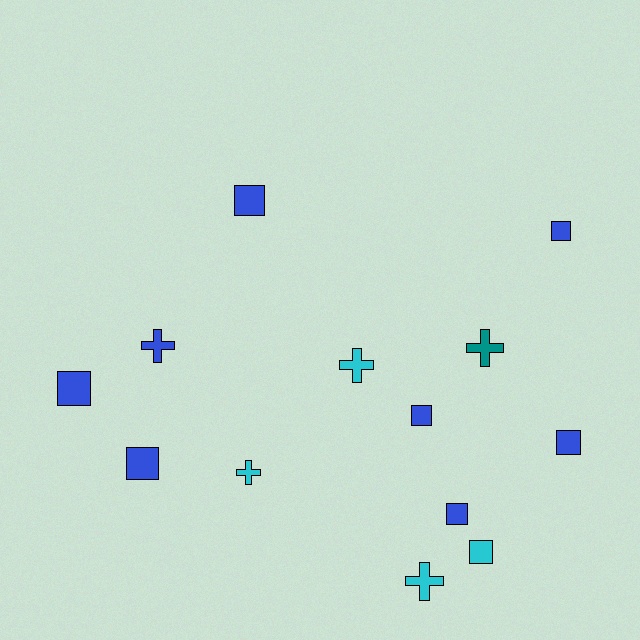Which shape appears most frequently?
Square, with 8 objects.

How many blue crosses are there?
There is 1 blue cross.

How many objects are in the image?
There are 13 objects.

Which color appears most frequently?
Blue, with 8 objects.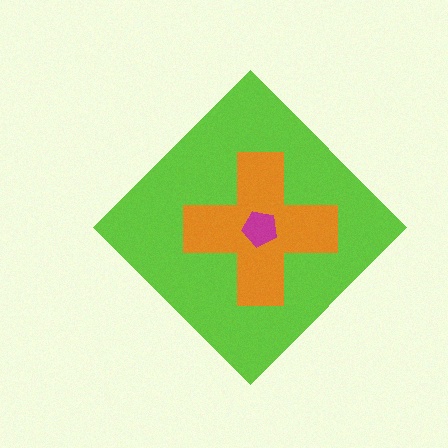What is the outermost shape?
The lime diamond.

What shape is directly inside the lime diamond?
The orange cross.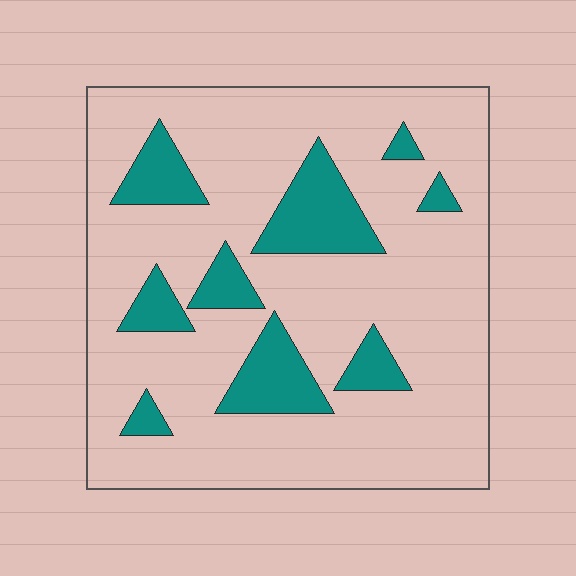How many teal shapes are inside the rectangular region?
9.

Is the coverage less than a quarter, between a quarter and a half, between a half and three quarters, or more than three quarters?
Less than a quarter.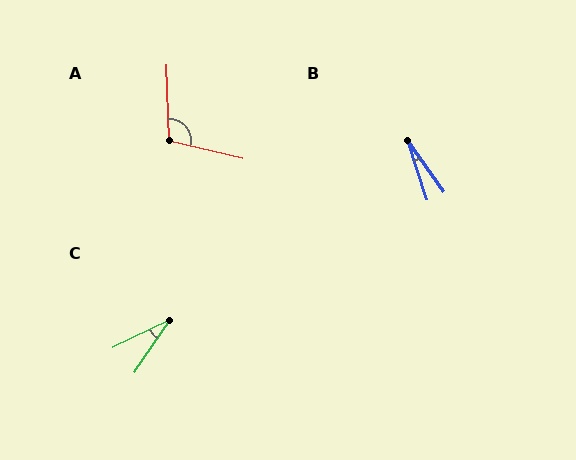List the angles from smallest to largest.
B (18°), C (30°), A (105°).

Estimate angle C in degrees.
Approximately 30 degrees.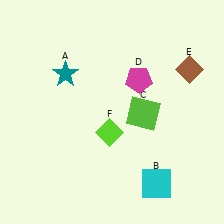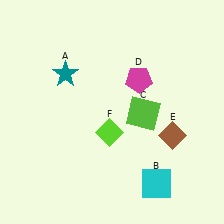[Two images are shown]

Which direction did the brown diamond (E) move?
The brown diamond (E) moved down.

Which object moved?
The brown diamond (E) moved down.